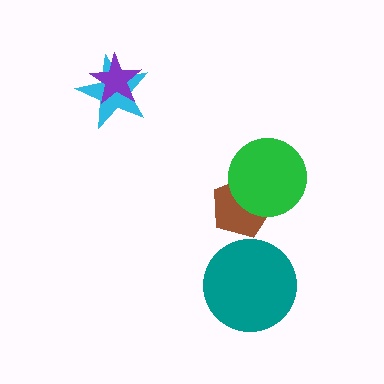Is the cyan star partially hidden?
Yes, it is partially covered by another shape.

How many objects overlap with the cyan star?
1 object overlaps with the cyan star.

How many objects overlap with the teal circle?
0 objects overlap with the teal circle.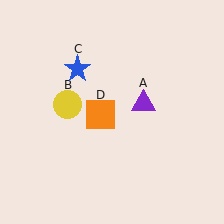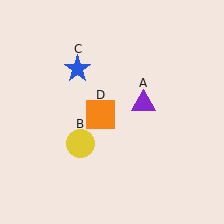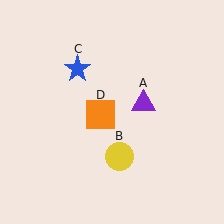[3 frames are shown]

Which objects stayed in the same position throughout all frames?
Purple triangle (object A) and blue star (object C) and orange square (object D) remained stationary.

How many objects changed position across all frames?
1 object changed position: yellow circle (object B).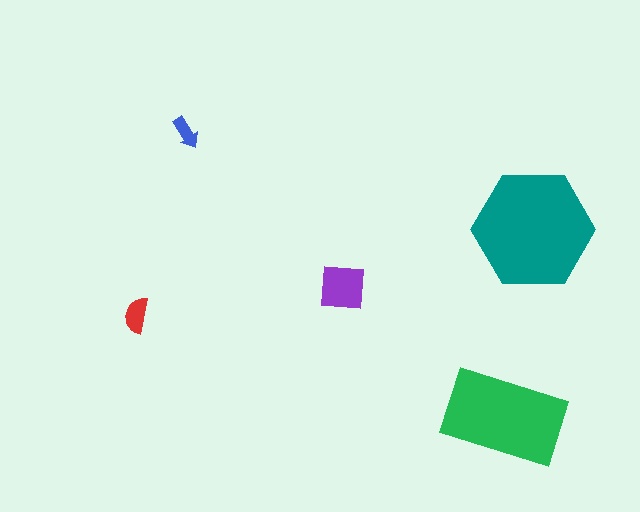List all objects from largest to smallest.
The teal hexagon, the green rectangle, the purple square, the red semicircle, the blue arrow.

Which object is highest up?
The blue arrow is topmost.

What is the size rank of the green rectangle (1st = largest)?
2nd.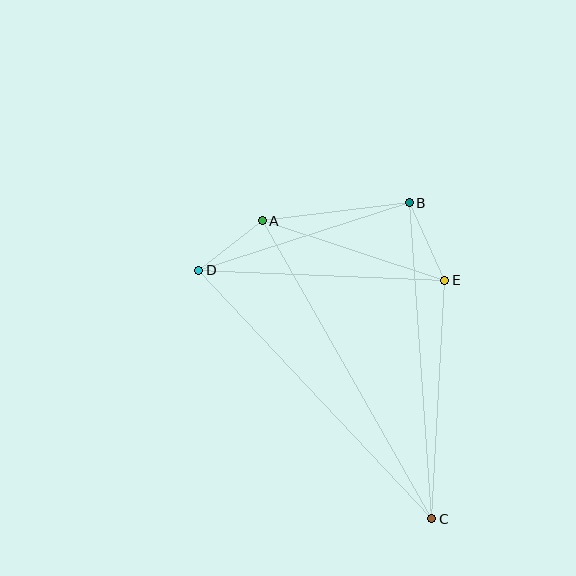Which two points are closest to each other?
Points A and D are closest to each other.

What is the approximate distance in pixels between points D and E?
The distance between D and E is approximately 246 pixels.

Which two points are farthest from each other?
Points A and C are farthest from each other.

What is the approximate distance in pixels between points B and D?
The distance between B and D is approximately 221 pixels.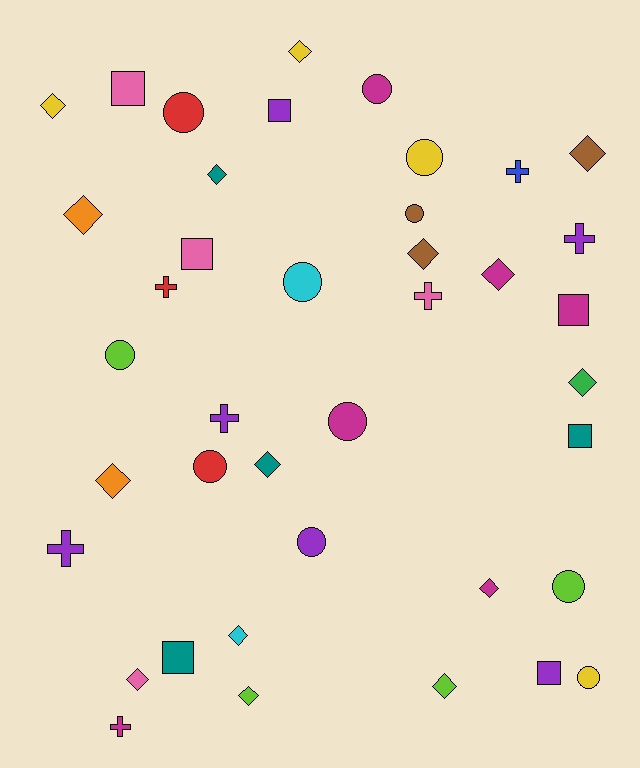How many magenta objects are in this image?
There are 6 magenta objects.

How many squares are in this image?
There are 7 squares.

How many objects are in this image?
There are 40 objects.